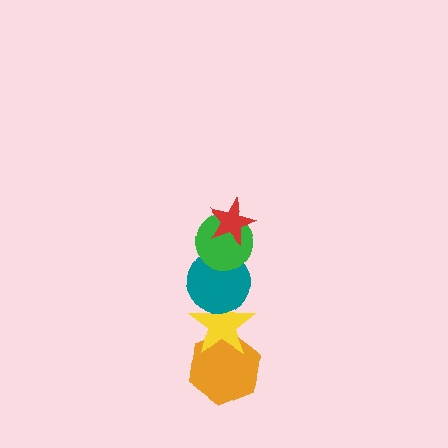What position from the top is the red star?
The red star is 1st from the top.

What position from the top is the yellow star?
The yellow star is 4th from the top.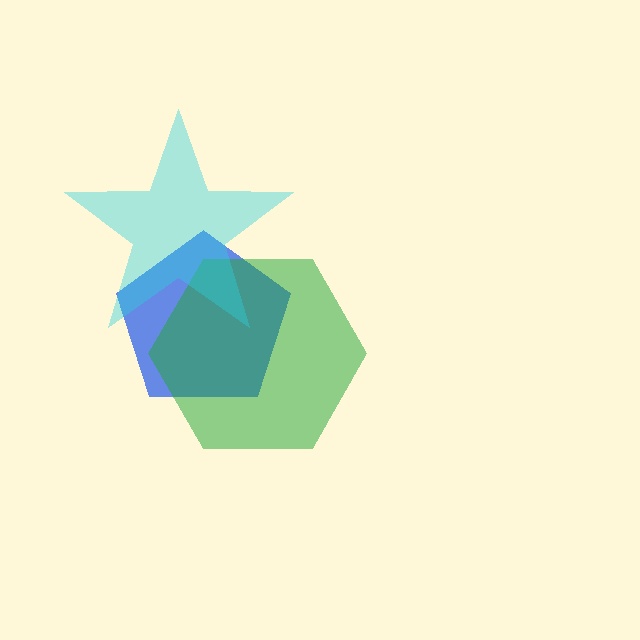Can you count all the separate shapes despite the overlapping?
Yes, there are 3 separate shapes.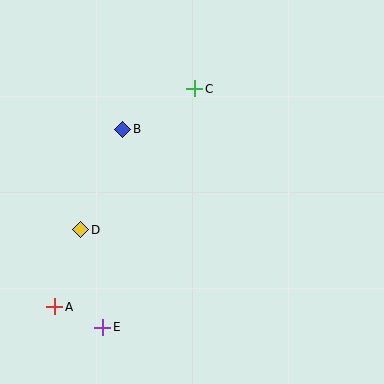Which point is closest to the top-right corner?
Point C is closest to the top-right corner.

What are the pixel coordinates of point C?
Point C is at (195, 89).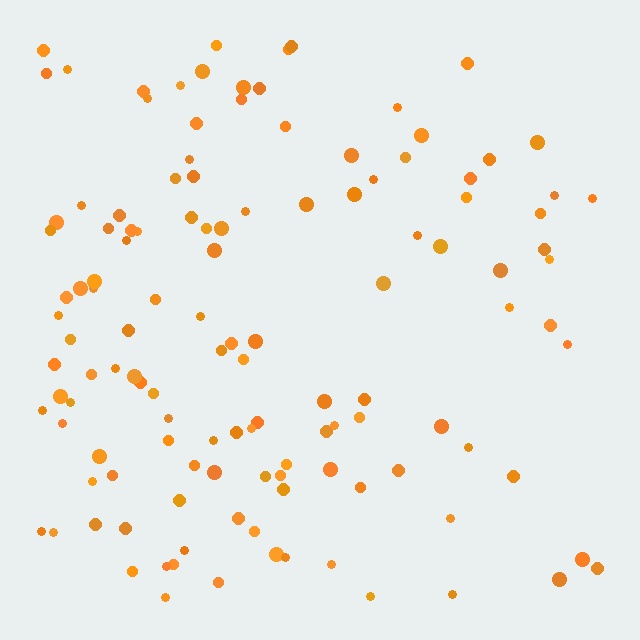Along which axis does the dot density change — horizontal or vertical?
Horizontal.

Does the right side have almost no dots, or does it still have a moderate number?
Still a moderate number, just noticeably fewer than the left.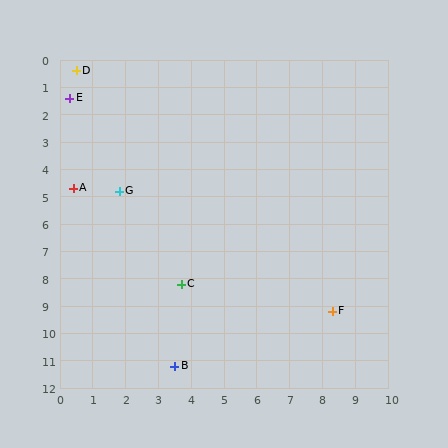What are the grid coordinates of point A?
Point A is at approximately (0.4, 4.7).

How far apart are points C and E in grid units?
Points C and E are about 7.6 grid units apart.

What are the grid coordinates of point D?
Point D is at approximately (0.5, 0.4).